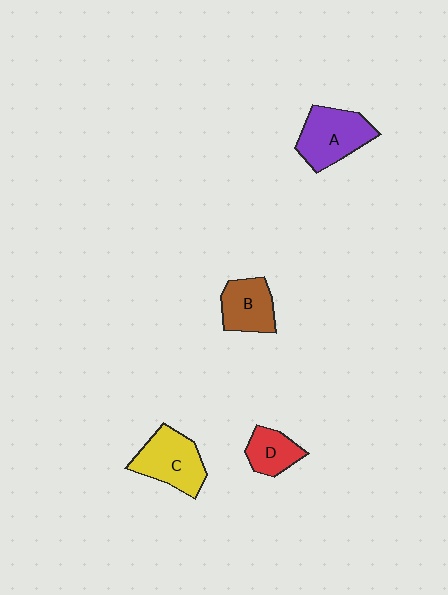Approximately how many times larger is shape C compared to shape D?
Approximately 1.6 times.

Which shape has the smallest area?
Shape D (red).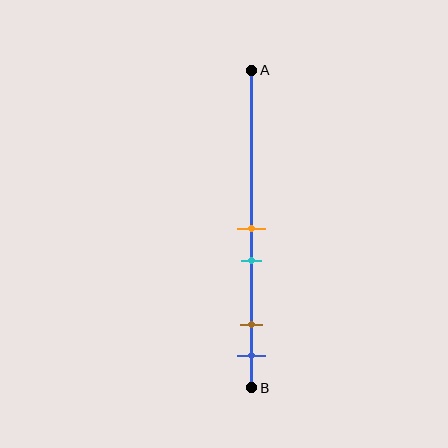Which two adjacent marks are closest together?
The orange and cyan marks are the closest adjacent pair.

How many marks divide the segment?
There are 4 marks dividing the segment.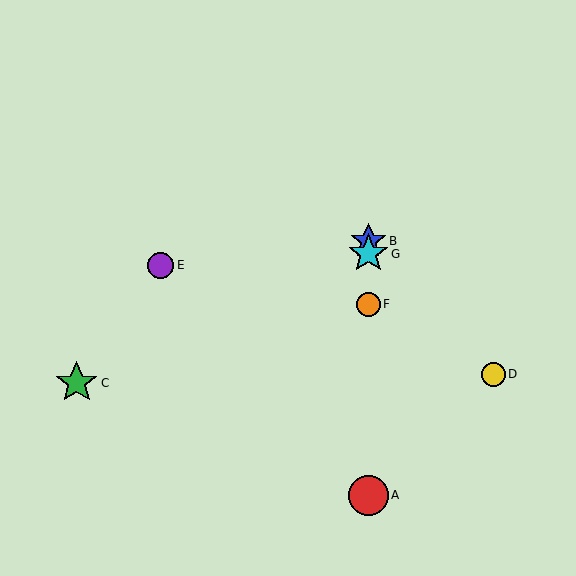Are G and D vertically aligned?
No, G is at x≈368 and D is at x≈493.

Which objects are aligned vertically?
Objects A, B, F, G are aligned vertically.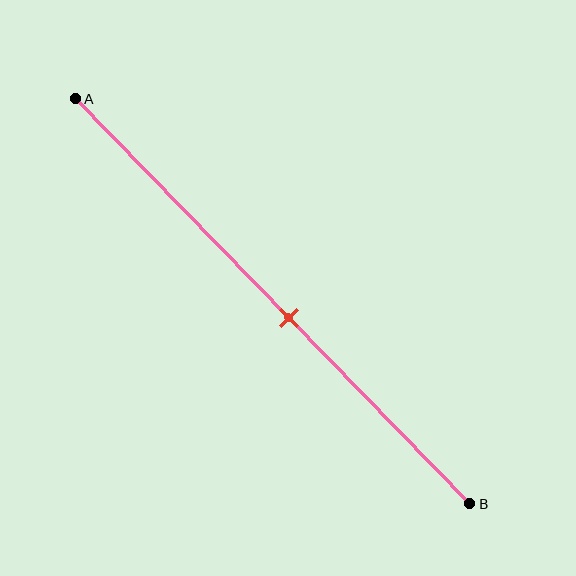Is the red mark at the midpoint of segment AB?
No, the mark is at about 55% from A, not at the 50% midpoint.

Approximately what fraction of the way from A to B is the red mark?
The red mark is approximately 55% of the way from A to B.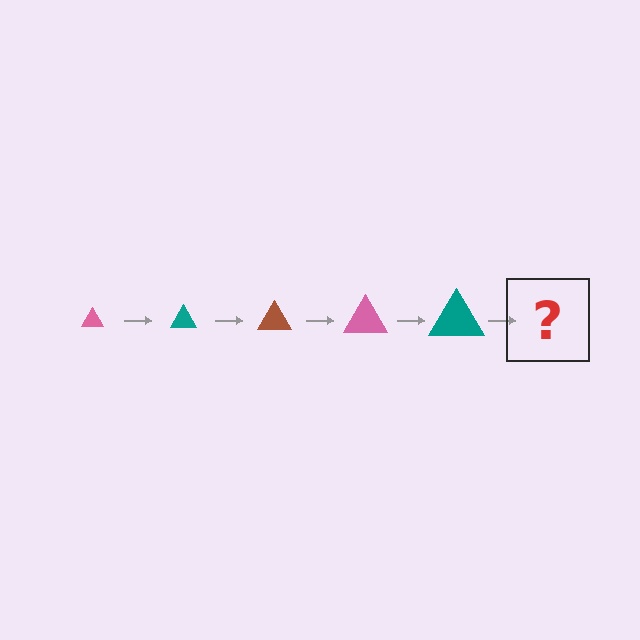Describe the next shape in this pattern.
It should be a brown triangle, larger than the previous one.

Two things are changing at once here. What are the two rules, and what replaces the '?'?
The two rules are that the triangle grows larger each step and the color cycles through pink, teal, and brown. The '?' should be a brown triangle, larger than the previous one.